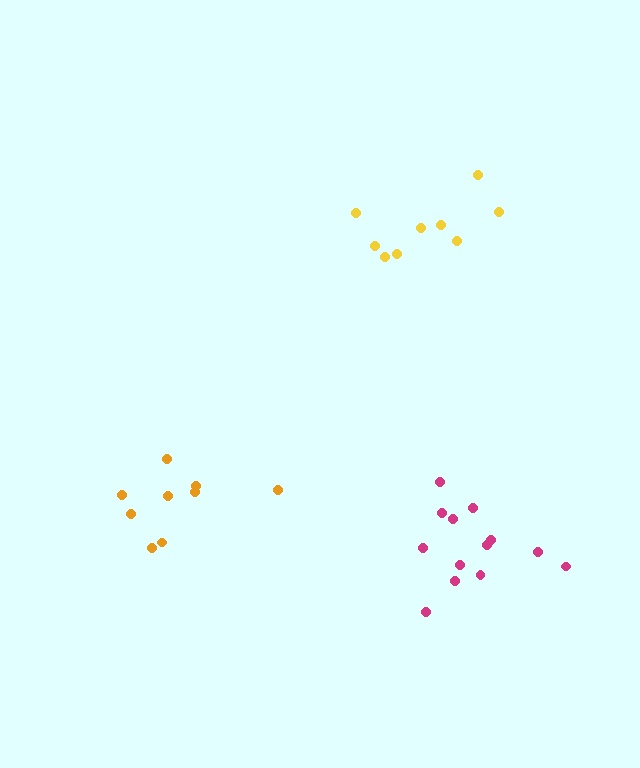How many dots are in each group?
Group 1: 9 dots, Group 2: 9 dots, Group 3: 13 dots (31 total).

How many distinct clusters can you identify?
There are 3 distinct clusters.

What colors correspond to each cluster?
The clusters are colored: yellow, orange, magenta.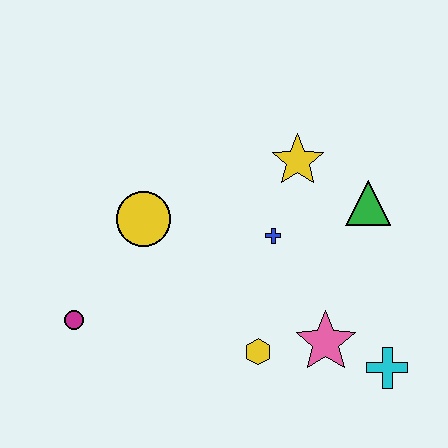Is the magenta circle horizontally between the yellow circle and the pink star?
No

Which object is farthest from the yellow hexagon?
The yellow star is farthest from the yellow hexagon.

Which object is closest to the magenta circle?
The yellow circle is closest to the magenta circle.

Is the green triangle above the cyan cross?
Yes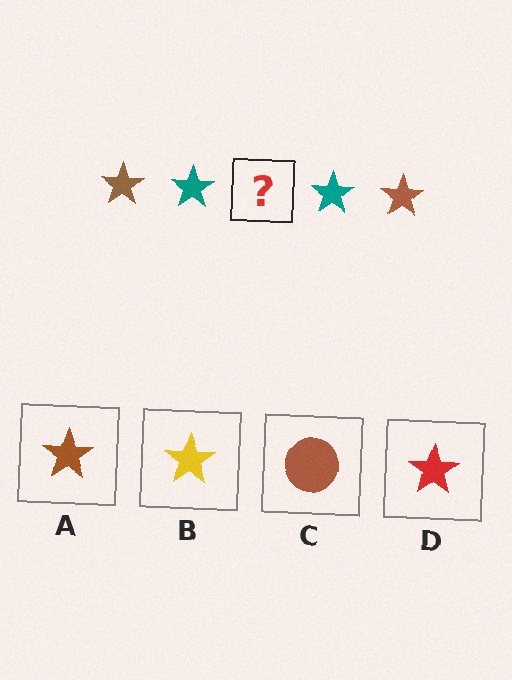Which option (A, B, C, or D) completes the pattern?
A.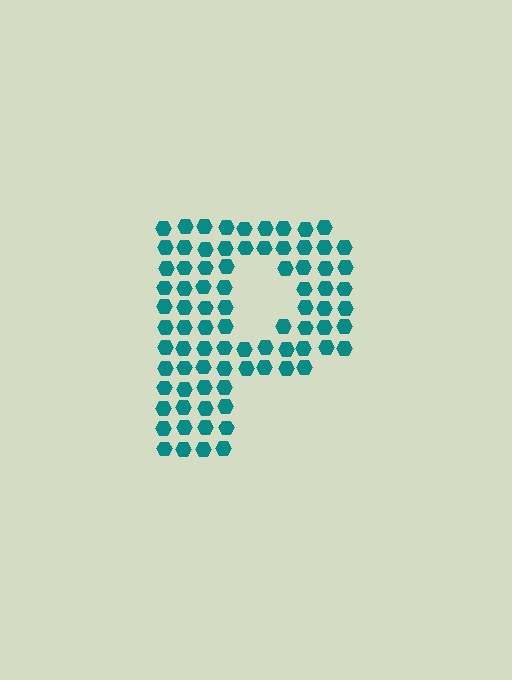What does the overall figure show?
The overall figure shows the letter P.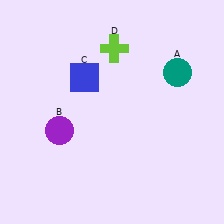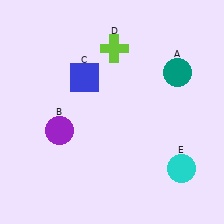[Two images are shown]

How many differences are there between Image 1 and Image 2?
There is 1 difference between the two images.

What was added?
A cyan circle (E) was added in Image 2.